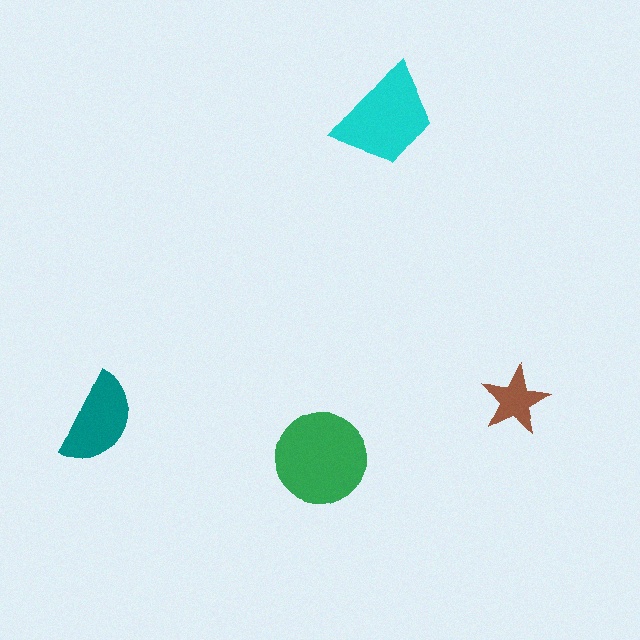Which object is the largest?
The green circle.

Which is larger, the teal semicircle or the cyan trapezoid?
The cyan trapezoid.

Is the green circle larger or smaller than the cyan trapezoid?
Larger.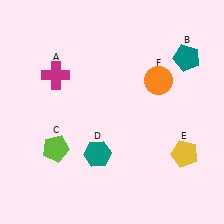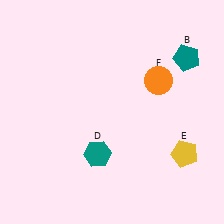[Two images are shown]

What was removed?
The magenta cross (A), the lime pentagon (C) were removed in Image 2.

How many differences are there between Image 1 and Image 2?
There are 2 differences between the two images.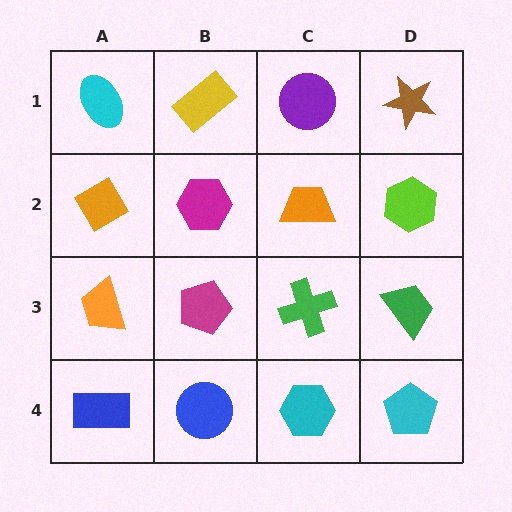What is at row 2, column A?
An orange diamond.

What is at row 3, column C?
A green cross.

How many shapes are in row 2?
4 shapes.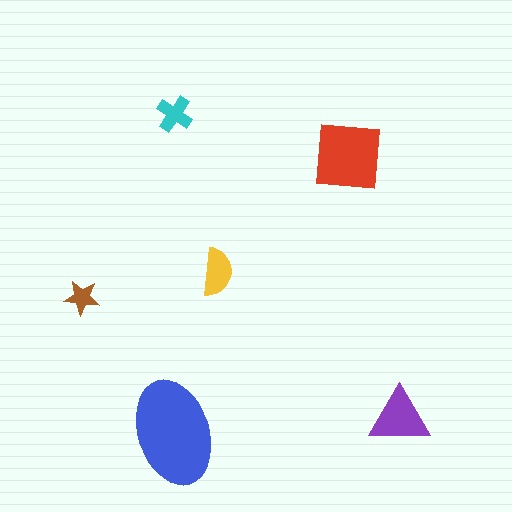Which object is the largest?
The blue ellipse.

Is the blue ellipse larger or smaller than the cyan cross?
Larger.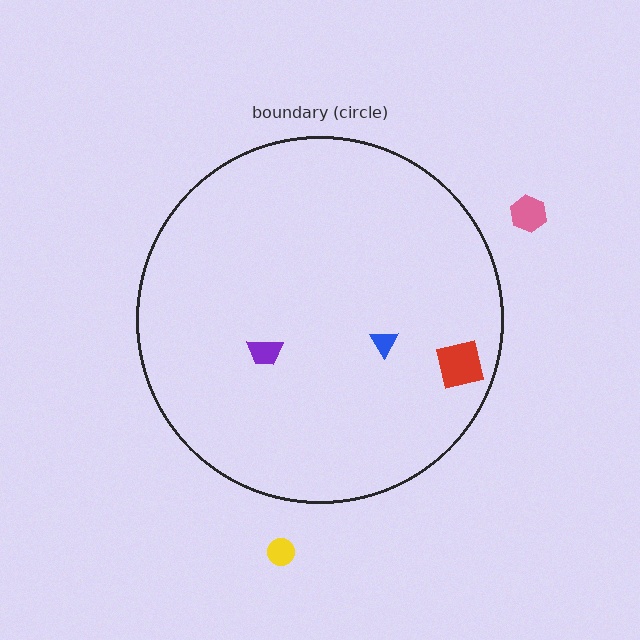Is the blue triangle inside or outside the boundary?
Inside.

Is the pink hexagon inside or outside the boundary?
Outside.